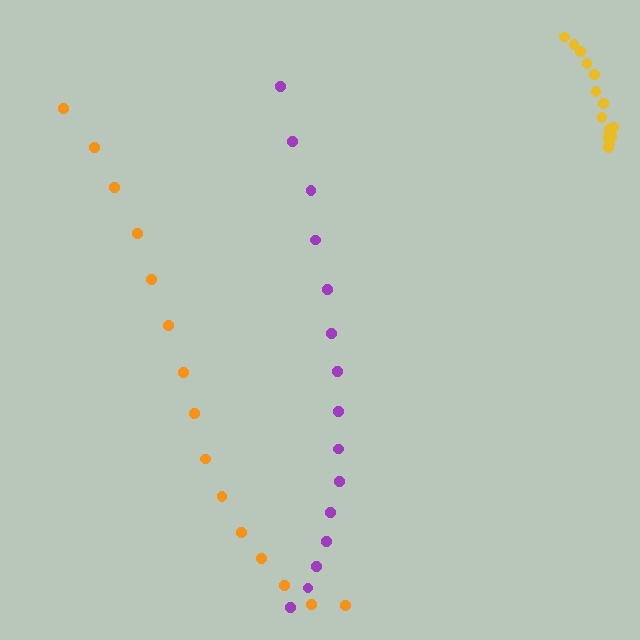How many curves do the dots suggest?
There are 3 distinct paths.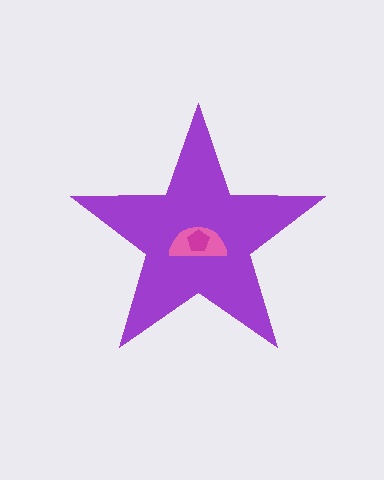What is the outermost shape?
The purple star.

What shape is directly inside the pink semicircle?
The magenta pentagon.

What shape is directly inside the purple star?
The pink semicircle.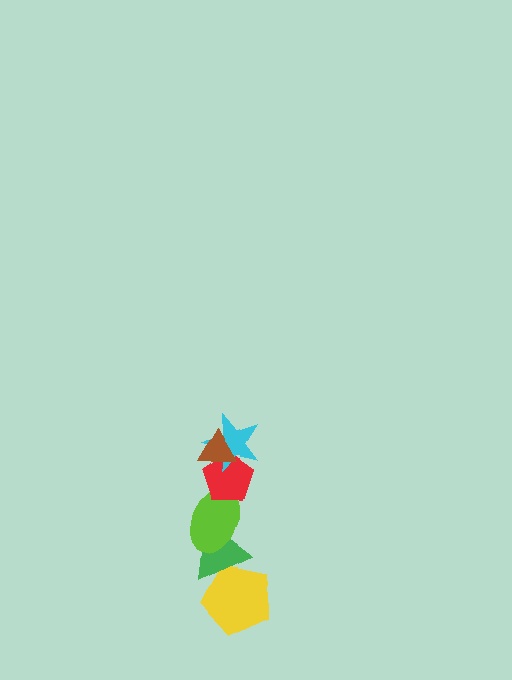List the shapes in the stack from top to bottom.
From top to bottom: the brown triangle, the cyan star, the red pentagon, the lime ellipse, the green triangle, the yellow pentagon.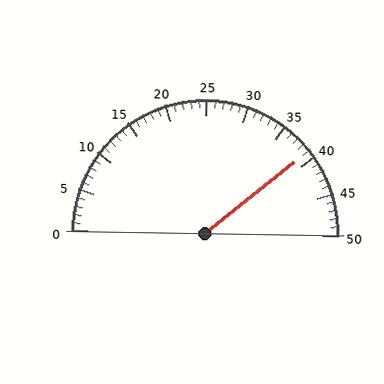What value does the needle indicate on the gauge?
The needle indicates approximately 39.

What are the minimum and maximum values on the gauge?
The gauge ranges from 0 to 50.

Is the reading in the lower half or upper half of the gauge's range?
The reading is in the upper half of the range (0 to 50).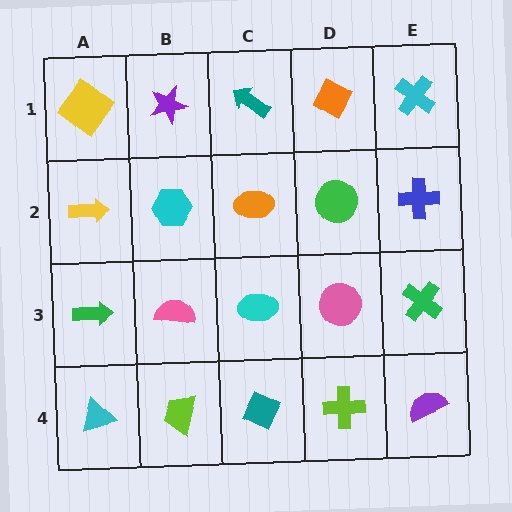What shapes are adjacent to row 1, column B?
A cyan hexagon (row 2, column B), a yellow diamond (row 1, column A), a teal arrow (row 1, column C).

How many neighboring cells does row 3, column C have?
4.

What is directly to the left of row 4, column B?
A cyan triangle.